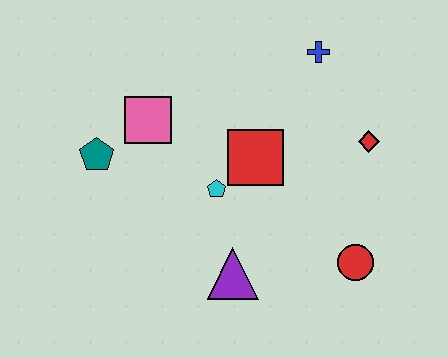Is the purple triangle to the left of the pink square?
No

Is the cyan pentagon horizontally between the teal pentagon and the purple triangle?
Yes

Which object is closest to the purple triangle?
The cyan pentagon is closest to the purple triangle.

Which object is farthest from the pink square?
The red circle is farthest from the pink square.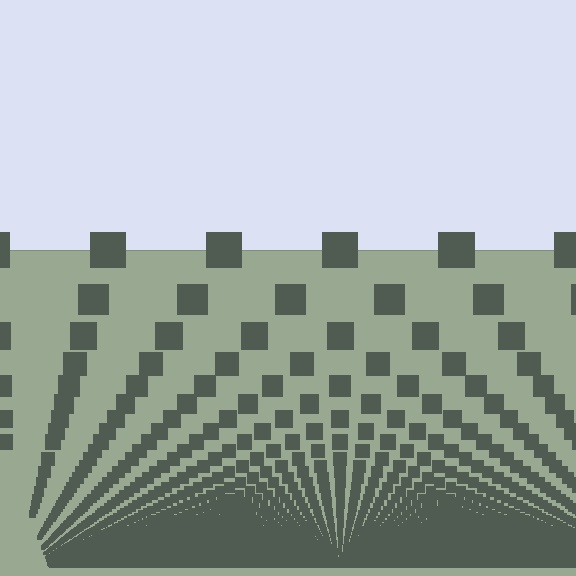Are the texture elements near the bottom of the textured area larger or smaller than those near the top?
Smaller. The gradient is inverted — elements near the bottom are smaller and denser.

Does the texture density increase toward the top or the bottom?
Density increases toward the bottom.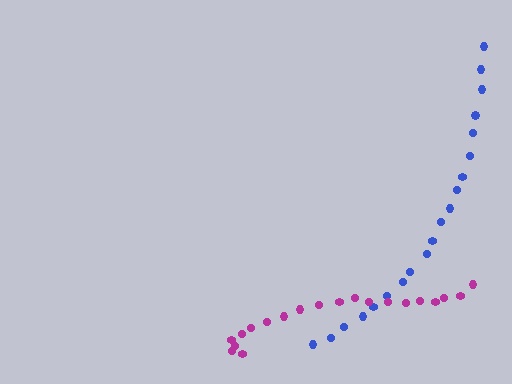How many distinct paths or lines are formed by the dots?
There are 2 distinct paths.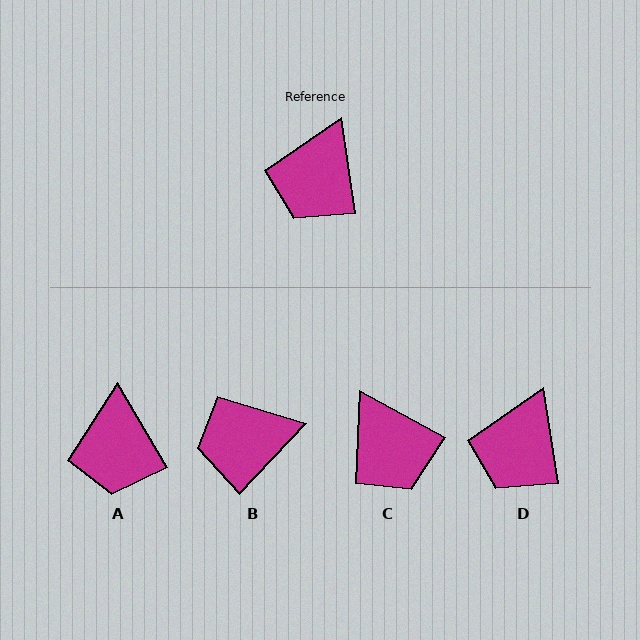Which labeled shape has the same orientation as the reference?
D.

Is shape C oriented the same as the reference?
No, it is off by about 53 degrees.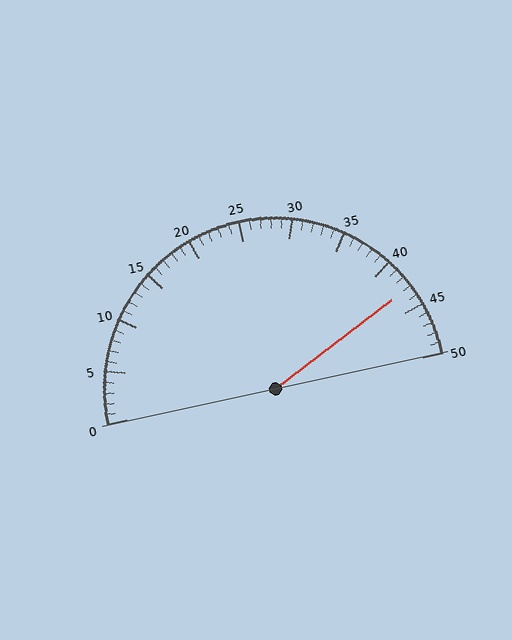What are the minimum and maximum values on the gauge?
The gauge ranges from 0 to 50.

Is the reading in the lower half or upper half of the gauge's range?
The reading is in the upper half of the range (0 to 50).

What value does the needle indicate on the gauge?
The needle indicates approximately 43.